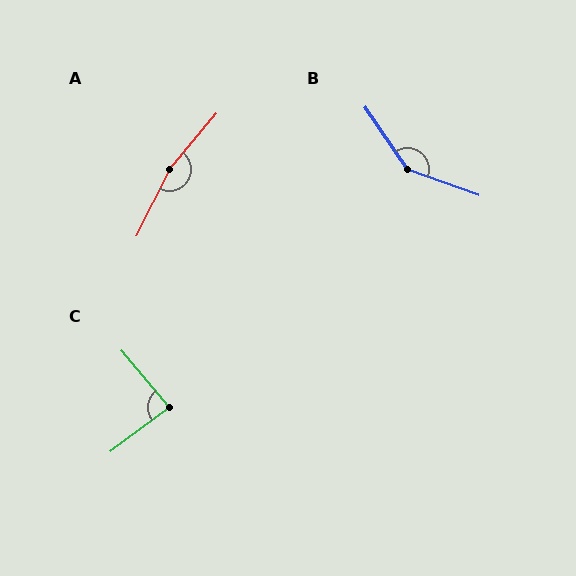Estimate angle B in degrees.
Approximately 144 degrees.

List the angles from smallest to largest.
C (87°), B (144°), A (166°).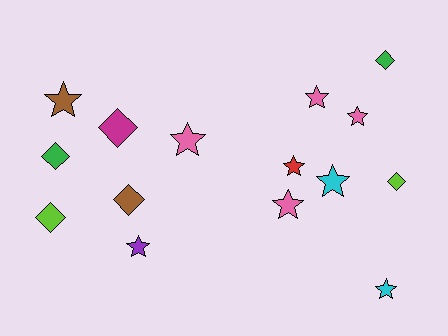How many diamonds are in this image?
There are 6 diamonds.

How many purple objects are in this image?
There is 1 purple object.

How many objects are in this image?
There are 15 objects.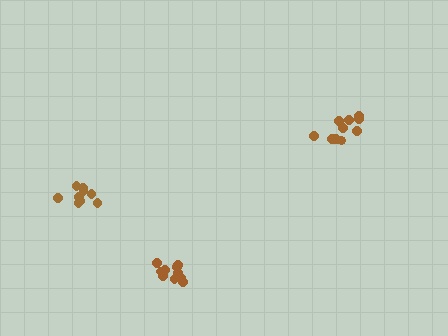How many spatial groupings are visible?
There are 3 spatial groupings.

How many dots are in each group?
Group 1: 9 dots, Group 2: 11 dots, Group 3: 10 dots (30 total).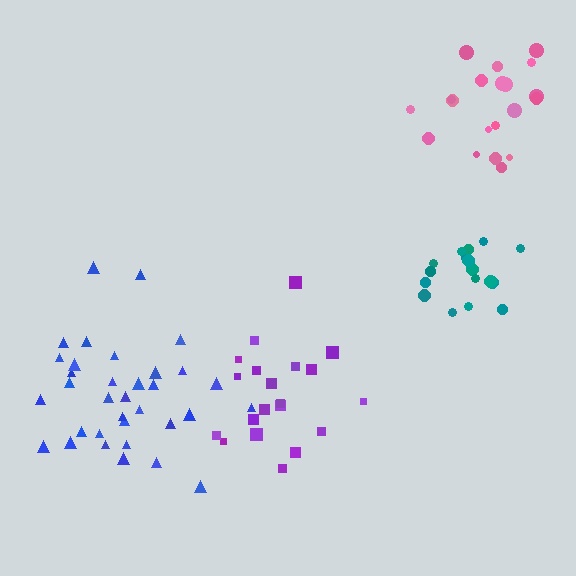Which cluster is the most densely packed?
Teal.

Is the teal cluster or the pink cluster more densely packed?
Teal.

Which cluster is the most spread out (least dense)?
Purple.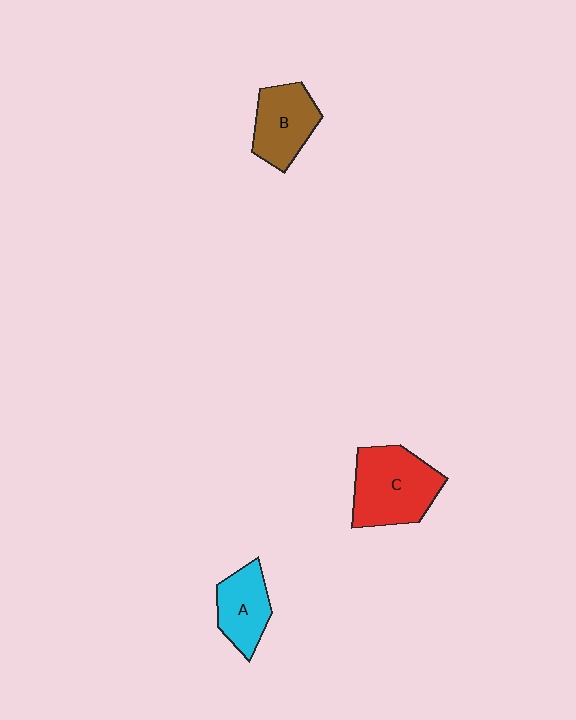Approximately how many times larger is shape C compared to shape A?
Approximately 1.6 times.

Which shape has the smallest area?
Shape A (cyan).